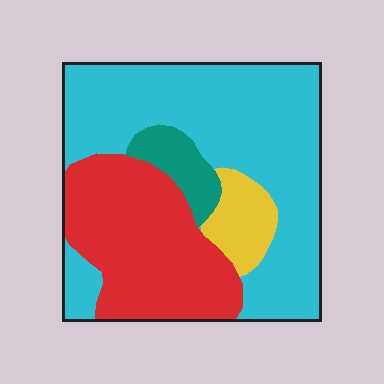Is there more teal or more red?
Red.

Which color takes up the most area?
Cyan, at roughly 55%.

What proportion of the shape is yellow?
Yellow covers 8% of the shape.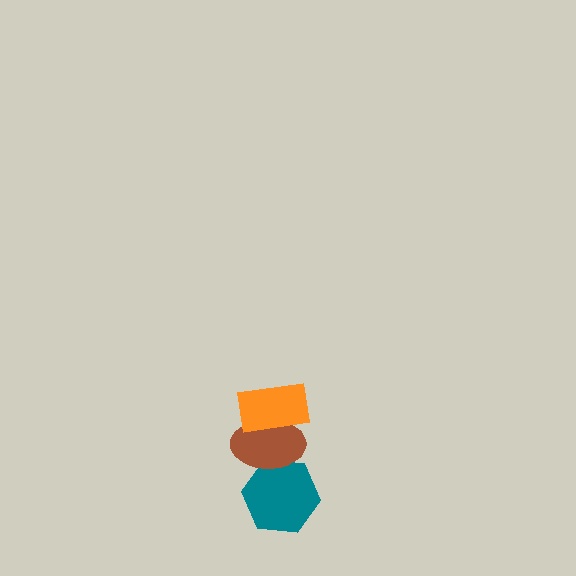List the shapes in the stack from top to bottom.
From top to bottom: the orange rectangle, the brown ellipse, the teal hexagon.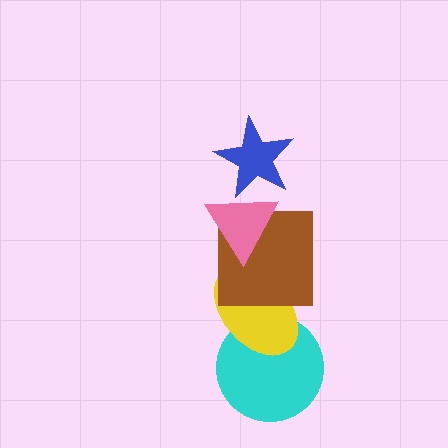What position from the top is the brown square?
The brown square is 3rd from the top.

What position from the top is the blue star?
The blue star is 1st from the top.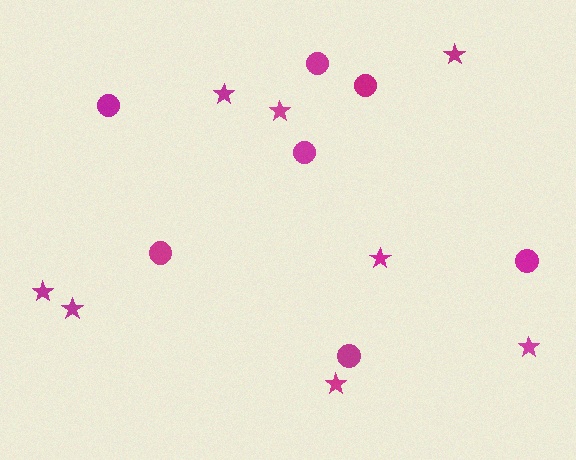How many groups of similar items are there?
There are 2 groups: one group of circles (7) and one group of stars (8).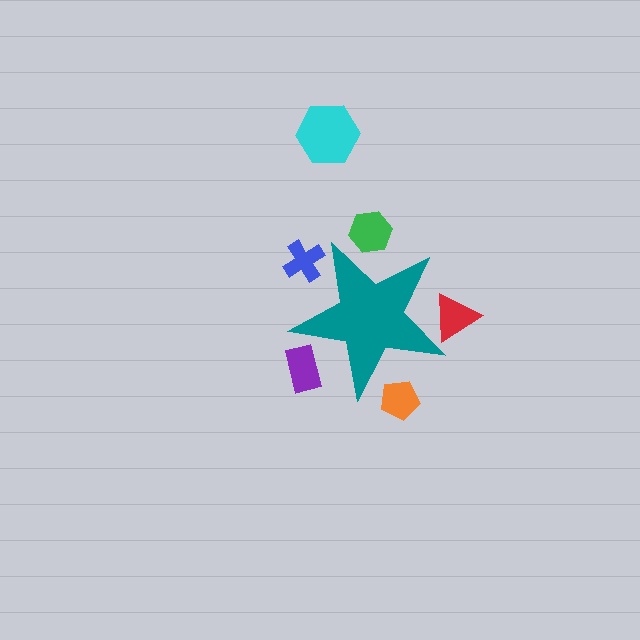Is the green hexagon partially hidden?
Yes, the green hexagon is partially hidden behind the teal star.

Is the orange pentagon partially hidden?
Yes, the orange pentagon is partially hidden behind the teal star.